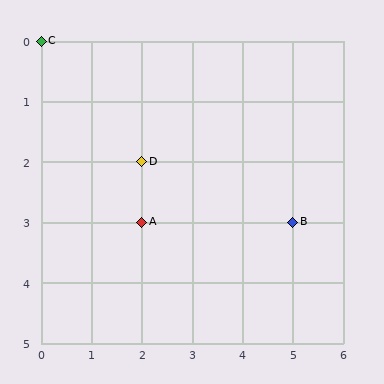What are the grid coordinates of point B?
Point B is at grid coordinates (5, 3).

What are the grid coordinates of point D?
Point D is at grid coordinates (2, 2).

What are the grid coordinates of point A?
Point A is at grid coordinates (2, 3).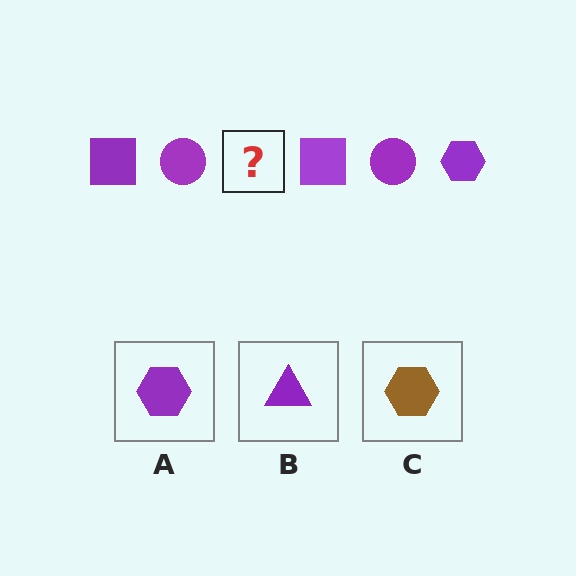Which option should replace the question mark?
Option A.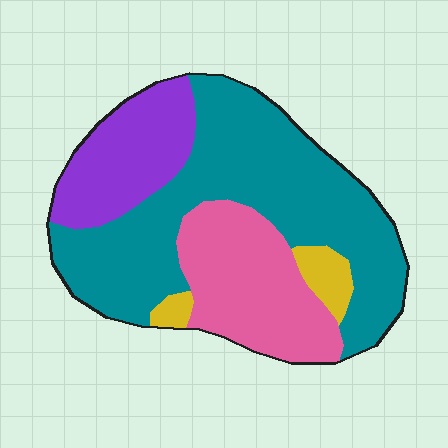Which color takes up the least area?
Yellow, at roughly 5%.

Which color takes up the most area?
Teal, at roughly 55%.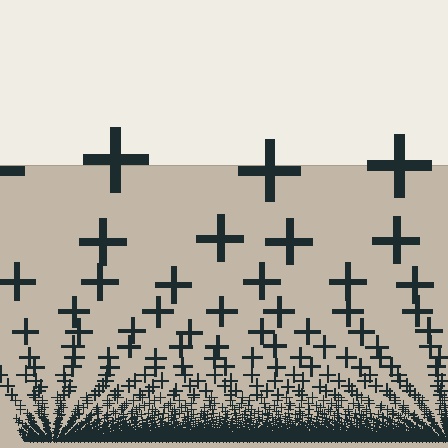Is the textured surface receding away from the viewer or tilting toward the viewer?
The surface appears to tilt toward the viewer. Texture elements get larger and sparser toward the top.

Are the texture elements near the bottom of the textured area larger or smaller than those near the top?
Smaller. The gradient is inverted — elements near the bottom are smaller and denser.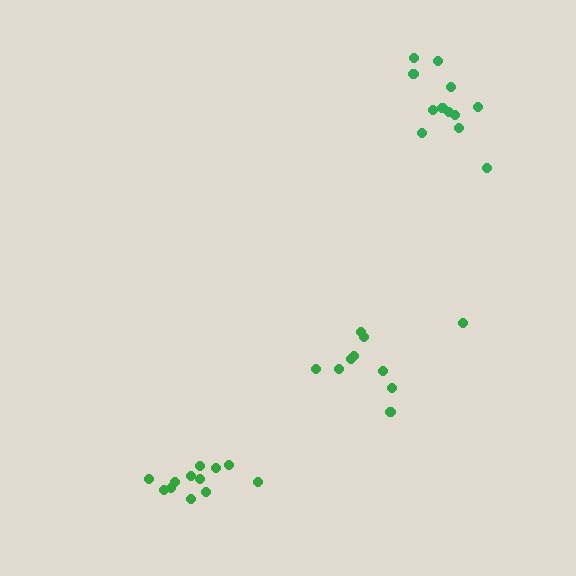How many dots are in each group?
Group 1: 10 dots, Group 2: 12 dots, Group 3: 13 dots (35 total).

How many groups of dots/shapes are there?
There are 3 groups.